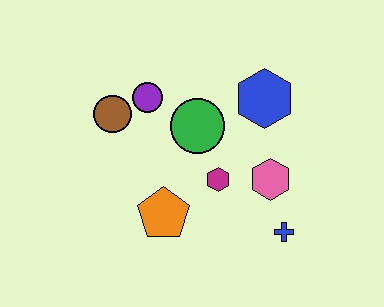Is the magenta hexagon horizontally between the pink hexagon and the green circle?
Yes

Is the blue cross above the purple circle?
No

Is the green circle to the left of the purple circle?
No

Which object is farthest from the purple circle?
The blue cross is farthest from the purple circle.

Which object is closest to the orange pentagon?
The magenta hexagon is closest to the orange pentagon.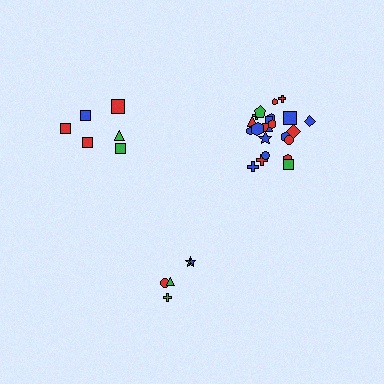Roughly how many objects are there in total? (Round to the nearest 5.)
Roughly 35 objects in total.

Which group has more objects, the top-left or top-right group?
The top-right group.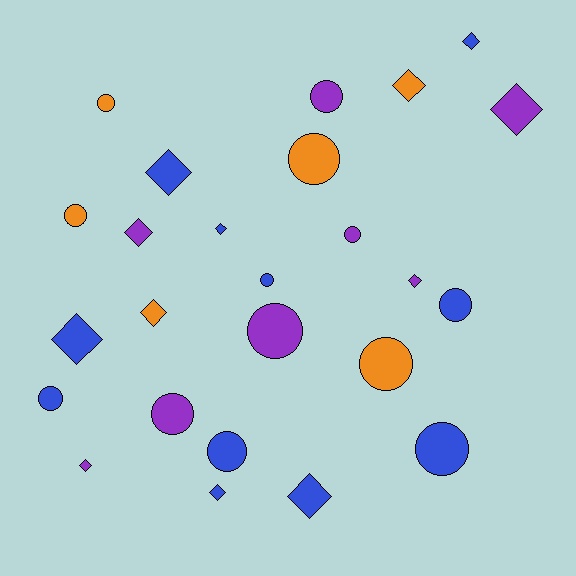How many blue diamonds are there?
There are 6 blue diamonds.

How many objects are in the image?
There are 25 objects.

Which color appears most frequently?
Blue, with 11 objects.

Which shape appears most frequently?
Circle, with 13 objects.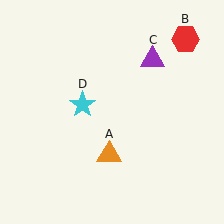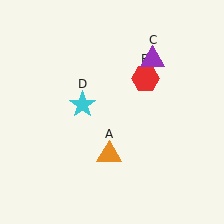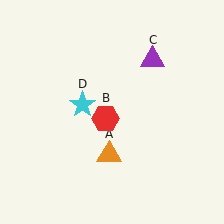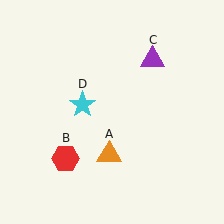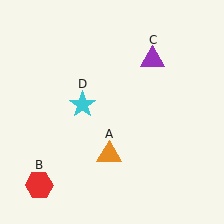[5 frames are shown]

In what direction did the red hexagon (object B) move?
The red hexagon (object B) moved down and to the left.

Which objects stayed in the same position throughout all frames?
Orange triangle (object A) and purple triangle (object C) and cyan star (object D) remained stationary.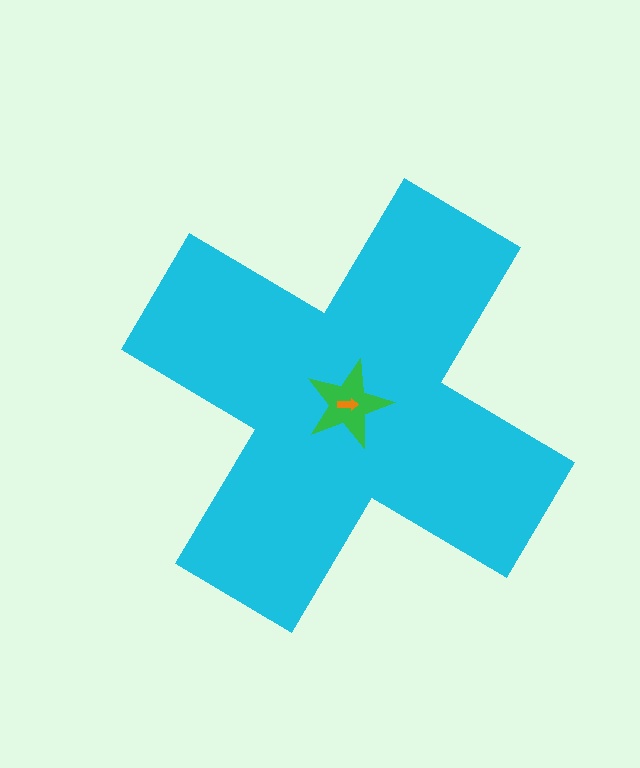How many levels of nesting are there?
3.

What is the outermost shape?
The cyan cross.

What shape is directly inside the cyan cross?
The green star.